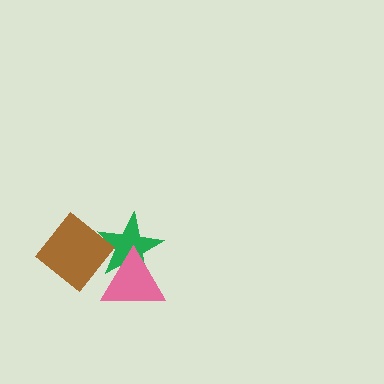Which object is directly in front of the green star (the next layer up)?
The pink triangle is directly in front of the green star.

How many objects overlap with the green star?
2 objects overlap with the green star.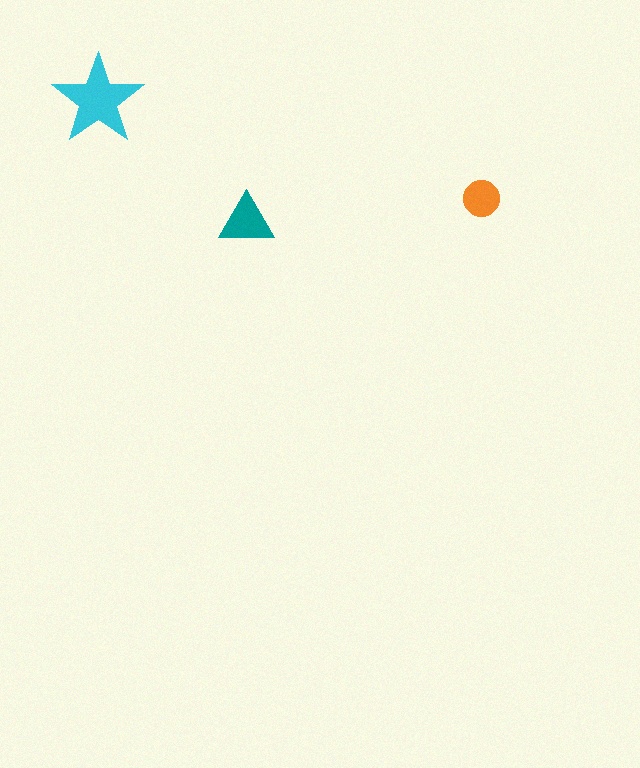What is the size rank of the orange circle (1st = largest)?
3rd.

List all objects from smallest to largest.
The orange circle, the teal triangle, the cyan star.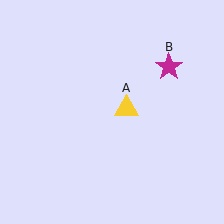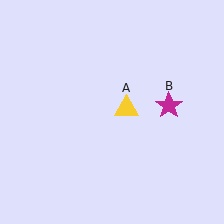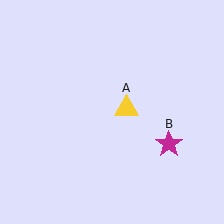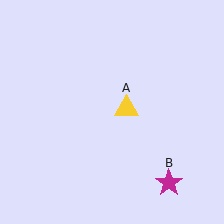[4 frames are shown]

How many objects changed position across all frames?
1 object changed position: magenta star (object B).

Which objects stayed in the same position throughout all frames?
Yellow triangle (object A) remained stationary.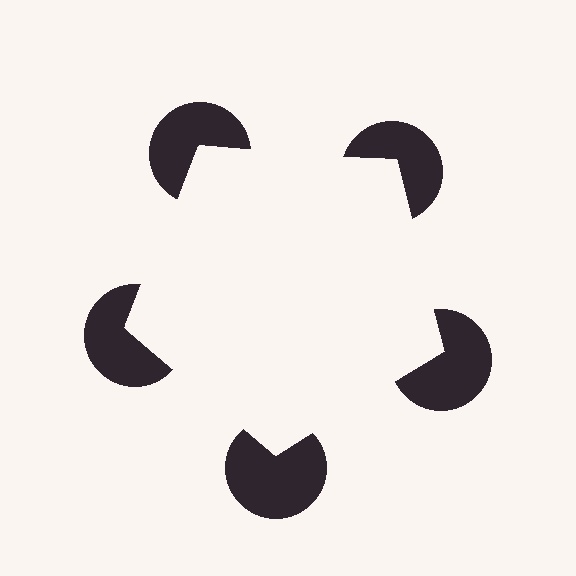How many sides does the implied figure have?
5 sides.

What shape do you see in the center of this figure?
An illusory pentagon — its edges are inferred from the aligned wedge cuts in the pac-man discs, not physically drawn.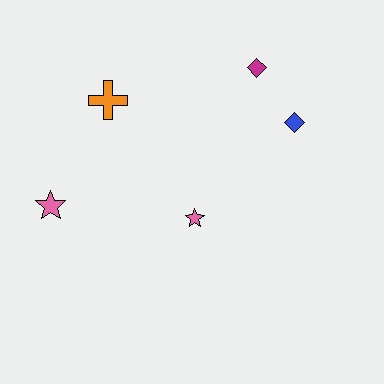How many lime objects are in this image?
There are no lime objects.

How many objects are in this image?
There are 5 objects.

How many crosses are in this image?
There is 1 cross.